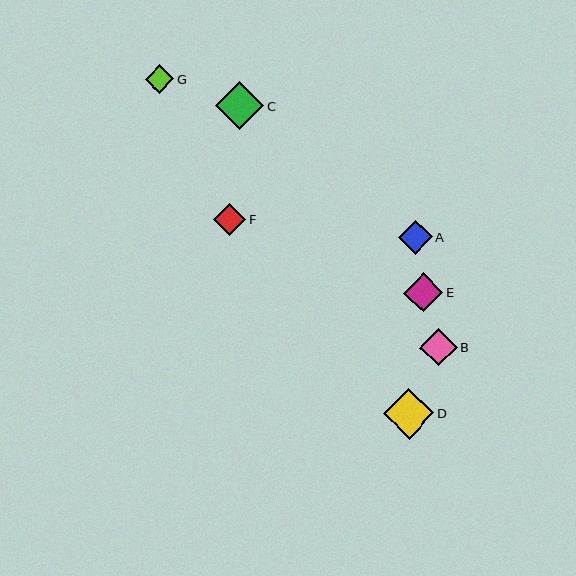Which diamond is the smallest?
Diamond G is the smallest with a size of approximately 29 pixels.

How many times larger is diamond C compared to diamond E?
Diamond C is approximately 1.2 times the size of diamond E.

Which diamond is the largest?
Diamond D is the largest with a size of approximately 51 pixels.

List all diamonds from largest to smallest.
From largest to smallest: D, C, E, B, A, F, G.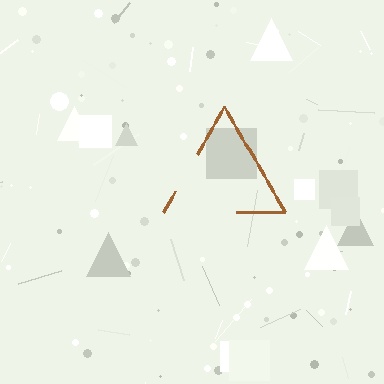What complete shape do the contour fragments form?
The contour fragments form a triangle.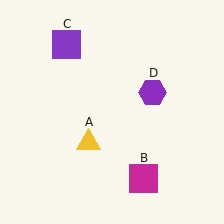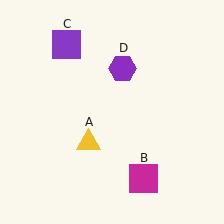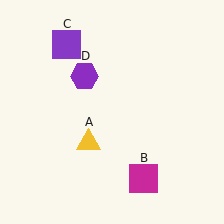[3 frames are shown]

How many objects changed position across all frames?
1 object changed position: purple hexagon (object D).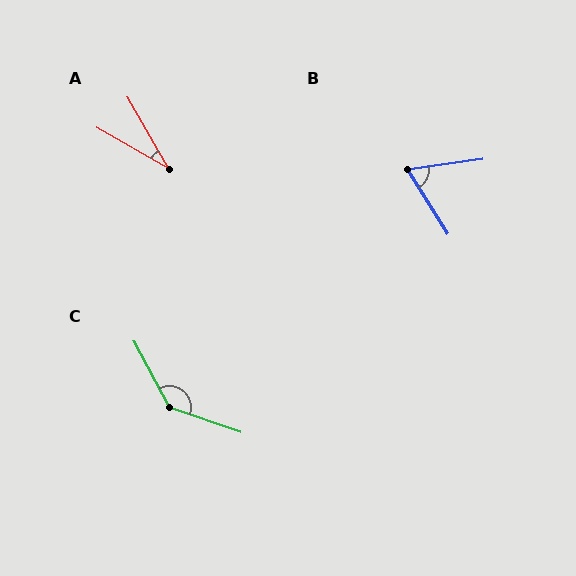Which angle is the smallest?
A, at approximately 31 degrees.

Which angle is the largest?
C, at approximately 137 degrees.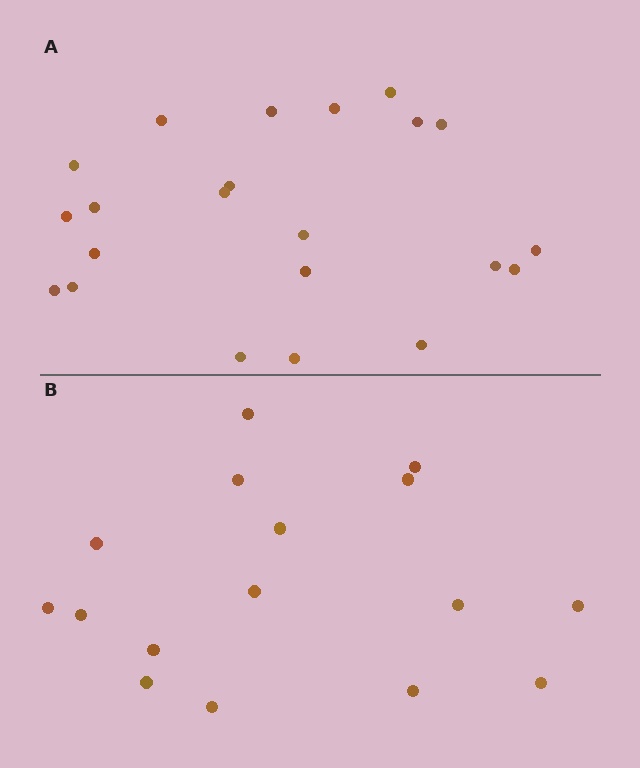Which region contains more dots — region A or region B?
Region A (the top region) has more dots.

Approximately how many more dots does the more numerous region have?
Region A has about 6 more dots than region B.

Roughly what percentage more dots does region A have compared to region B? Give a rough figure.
About 40% more.